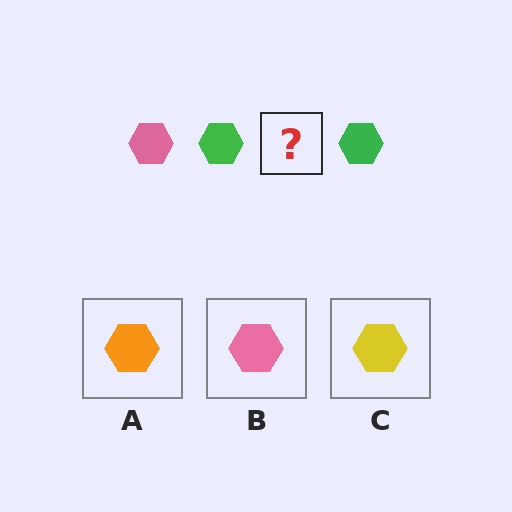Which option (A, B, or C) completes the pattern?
B.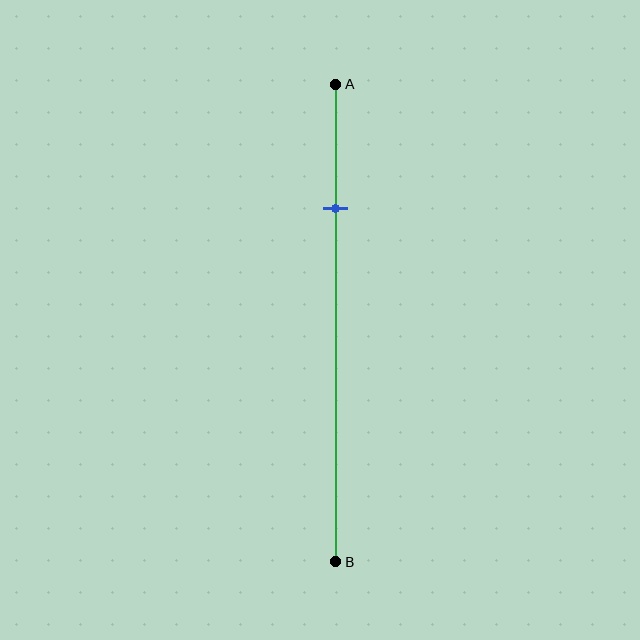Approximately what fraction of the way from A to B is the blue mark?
The blue mark is approximately 25% of the way from A to B.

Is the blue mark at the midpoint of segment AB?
No, the mark is at about 25% from A, not at the 50% midpoint.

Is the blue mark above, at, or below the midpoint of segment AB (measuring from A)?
The blue mark is above the midpoint of segment AB.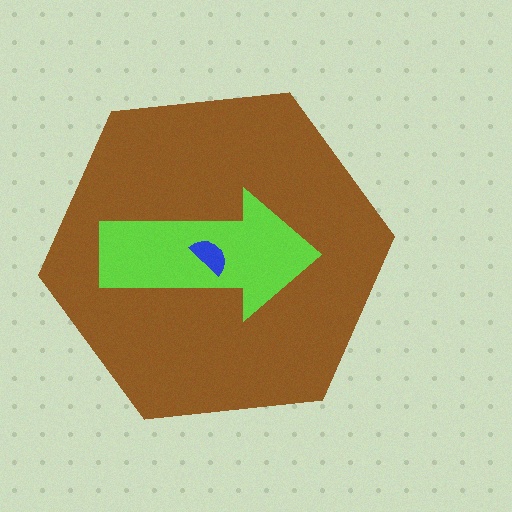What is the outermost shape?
The brown hexagon.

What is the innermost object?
The blue semicircle.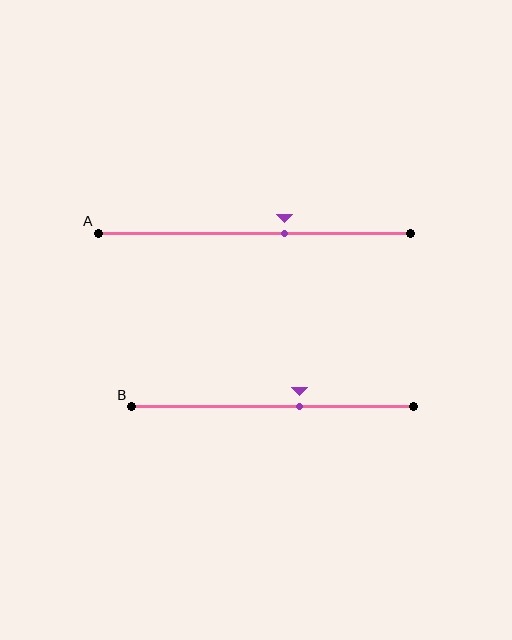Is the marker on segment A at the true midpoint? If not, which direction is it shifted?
No, the marker on segment A is shifted to the right by about 10% of the segment length.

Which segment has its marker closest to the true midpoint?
Segment B has its marker closest to the true midpoint.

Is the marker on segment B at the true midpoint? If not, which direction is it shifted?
No, the marker on segment B is shifted to the right by about 9% of the segment length.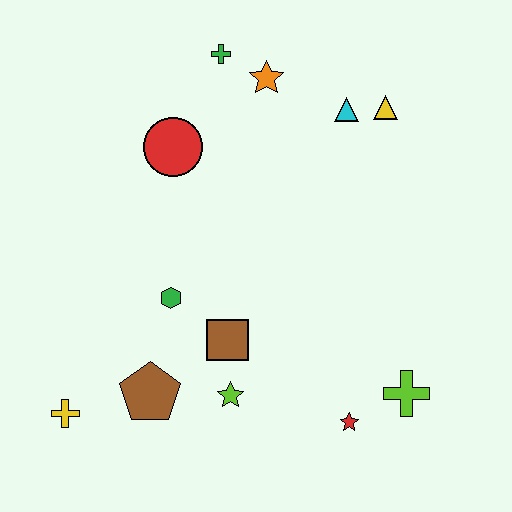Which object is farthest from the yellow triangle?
The yellow cross is farthest from the yellow triangle.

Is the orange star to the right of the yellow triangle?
No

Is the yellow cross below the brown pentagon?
Yes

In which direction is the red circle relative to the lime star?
The red circle is above the lime star.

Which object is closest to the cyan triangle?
The yellow triangle is closest to the cyan triangle.